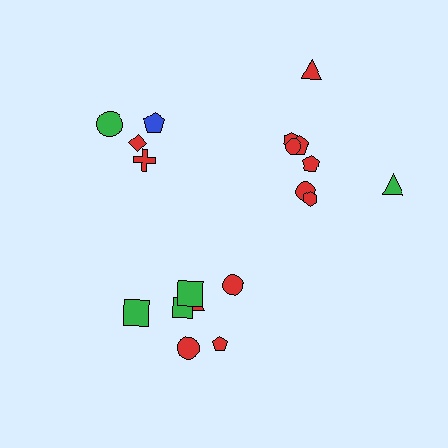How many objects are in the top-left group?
There are 4 objects.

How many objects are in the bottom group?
There are 7 objects.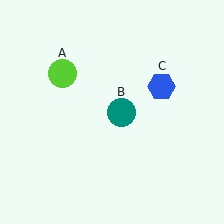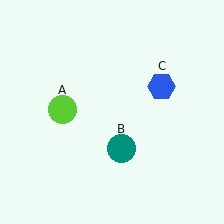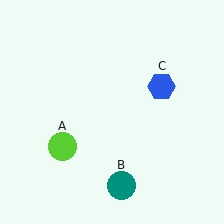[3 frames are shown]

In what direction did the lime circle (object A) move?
The lime circle (object A) moved down.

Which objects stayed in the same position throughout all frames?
Blue hexagon (object C) remained stationary.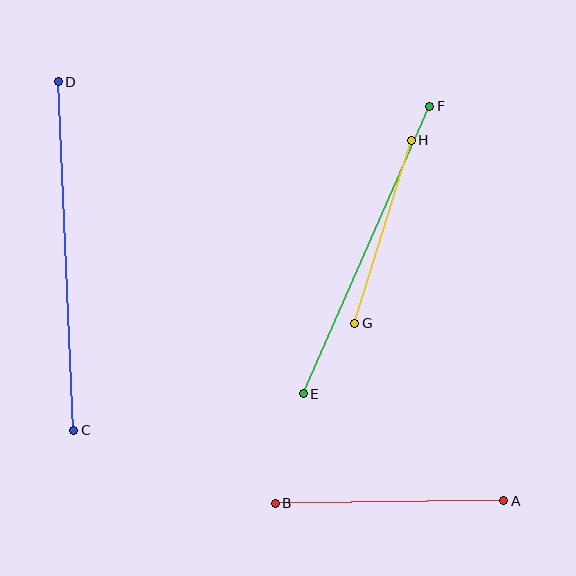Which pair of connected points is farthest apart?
Points C and D are farthest apart.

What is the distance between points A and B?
The distance is approximately 228 pixels.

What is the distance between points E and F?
The distance is approximately 314 pixels.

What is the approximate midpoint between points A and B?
The midpoint is at approximately (389, 502) pixels.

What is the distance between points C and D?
The distance is approximately 349 pixels.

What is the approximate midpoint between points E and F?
The midpoint is at approximately (366, 250) pixels.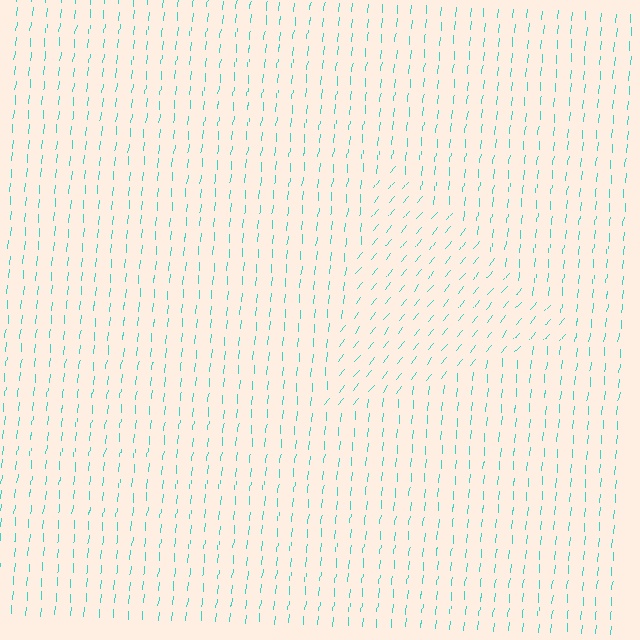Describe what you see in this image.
The image is filled with small cyan line segments. A triangle region in the image has lines oriented differently from the surrounding lines, creating a visible texture boundary.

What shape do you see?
I see a triangle.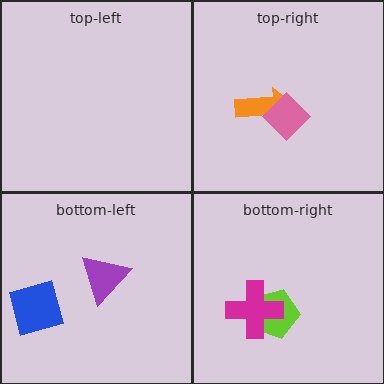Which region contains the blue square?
The bottom-left region.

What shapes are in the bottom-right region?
The lime pentagon, the magenta cross.